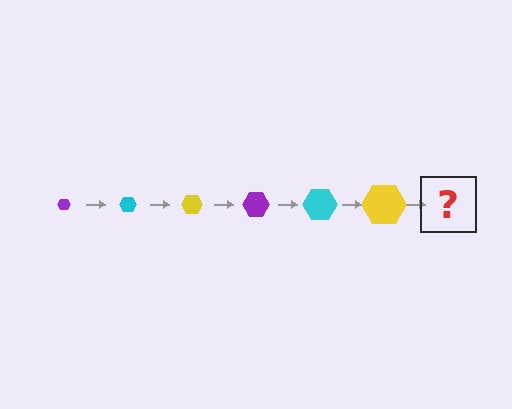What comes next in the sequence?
The next element should be a purple hexagon, larger than the previous one.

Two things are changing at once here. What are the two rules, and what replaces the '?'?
The two rules are that the hexagon grows larger each step and the color cycles through purple, cyan, and yellow. The '?' should be a purple hexagon, larger than the previous one.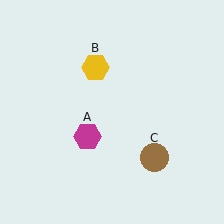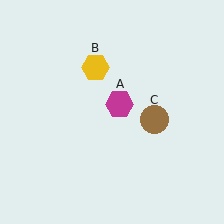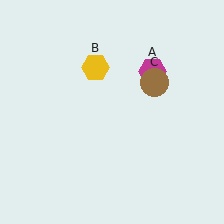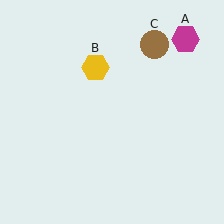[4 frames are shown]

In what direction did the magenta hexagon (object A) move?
The magenta hexagon (object A) moved up and to the right.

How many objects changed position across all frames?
2 objects changed position: magenta hexagon (object A), brown circle (object C).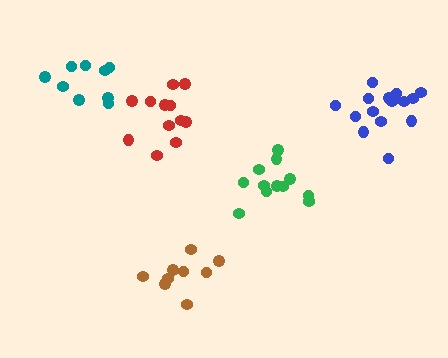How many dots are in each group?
Group 1: 12 dots, Group 2: 15 dots, Group 3: 9 dots, Group 4: 12 dots, Group 5: 9 dots (57 total).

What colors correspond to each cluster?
The clusters are colored: red, blue, brown, green, teal.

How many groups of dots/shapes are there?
There are 5 groups.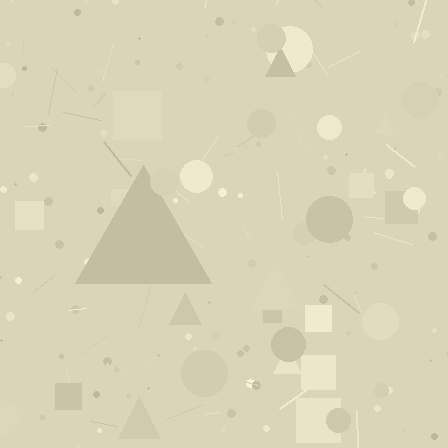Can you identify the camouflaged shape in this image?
The camouflaged shape is a triangle.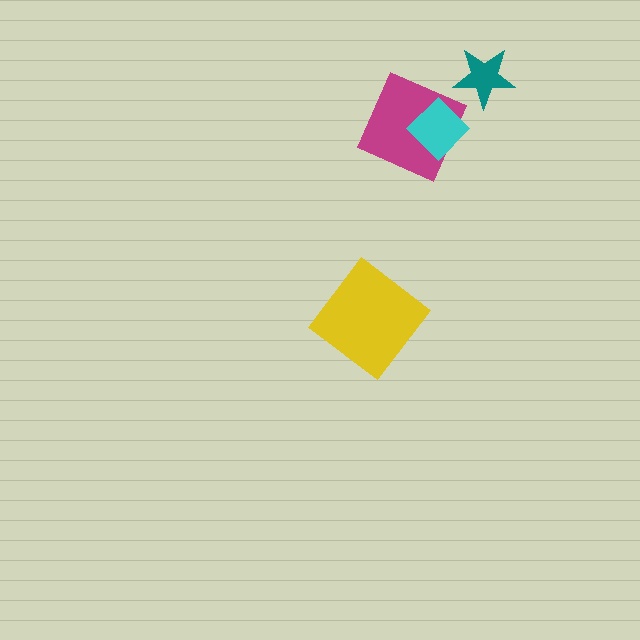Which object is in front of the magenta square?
The cyan diamond is in front of the magenta square.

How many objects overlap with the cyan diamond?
1 object overlaps with the cyan diamond.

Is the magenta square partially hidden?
Yes, it is partially covered by another shape.